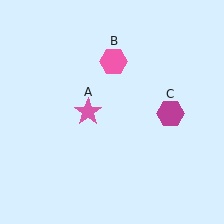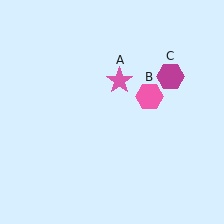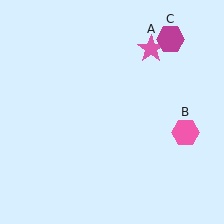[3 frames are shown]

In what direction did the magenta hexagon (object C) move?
The magenta hexagon (object C) moved up.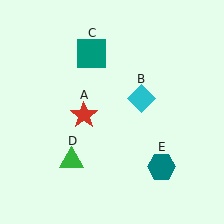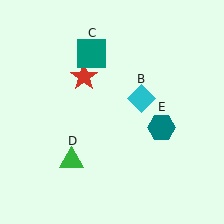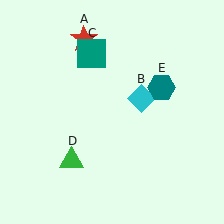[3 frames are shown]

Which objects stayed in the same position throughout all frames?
Cyan diamond (object B) and teal square (object C) and green triangle (object D) remained stationary.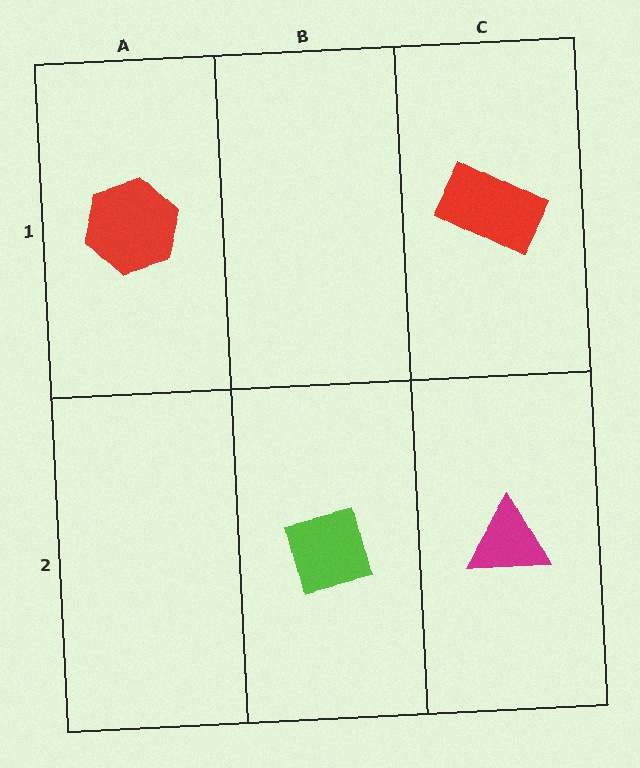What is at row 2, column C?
A magenta triangle.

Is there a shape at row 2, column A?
No, that cell is empty.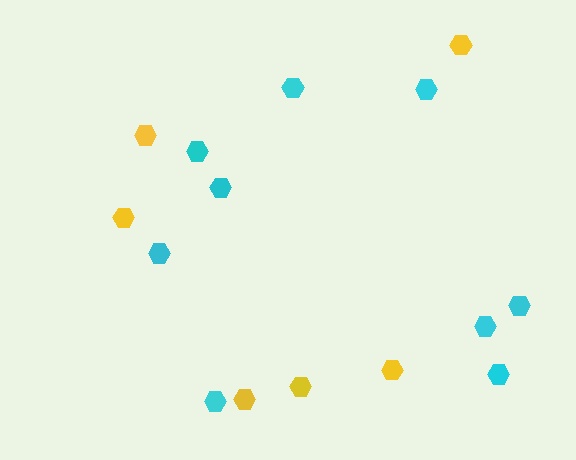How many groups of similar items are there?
There are 2 groups: one group of cyan hexagons (9) and one group of yellow hexagons (6).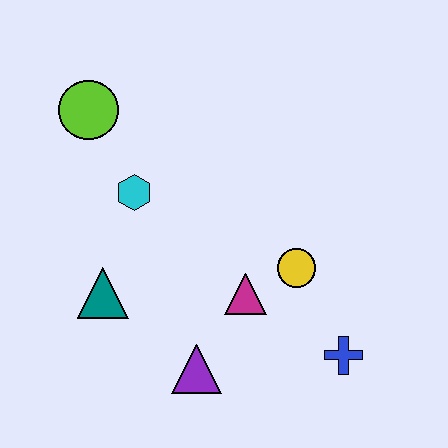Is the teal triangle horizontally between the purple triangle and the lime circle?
Yes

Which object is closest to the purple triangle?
The magenta triangle is closest to the purple triangle.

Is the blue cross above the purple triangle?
Yes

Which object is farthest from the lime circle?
The blue cross is farthest from the lime circle.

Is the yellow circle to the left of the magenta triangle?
No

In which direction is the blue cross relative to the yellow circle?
The blue cross is below the yellow circle.